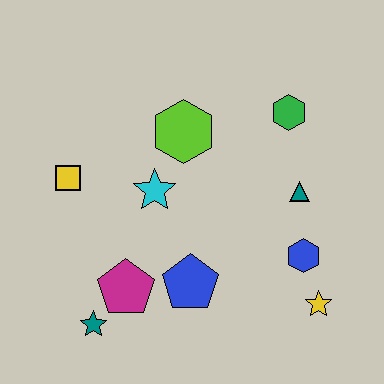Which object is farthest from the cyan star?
The yellow star is farthest from the cyan star.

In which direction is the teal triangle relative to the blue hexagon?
The teal triangle is above the blue hexagon.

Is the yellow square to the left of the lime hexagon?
Yes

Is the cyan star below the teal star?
No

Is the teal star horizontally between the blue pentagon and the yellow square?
Yes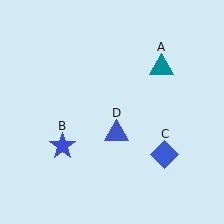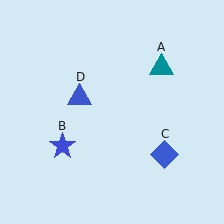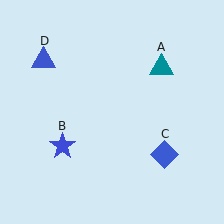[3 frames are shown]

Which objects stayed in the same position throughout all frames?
Teal triangle (object A) and blue star (object B) and blue diamond (object C) remained stationary.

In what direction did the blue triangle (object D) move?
The blue triangle (object D) moved up and to the left.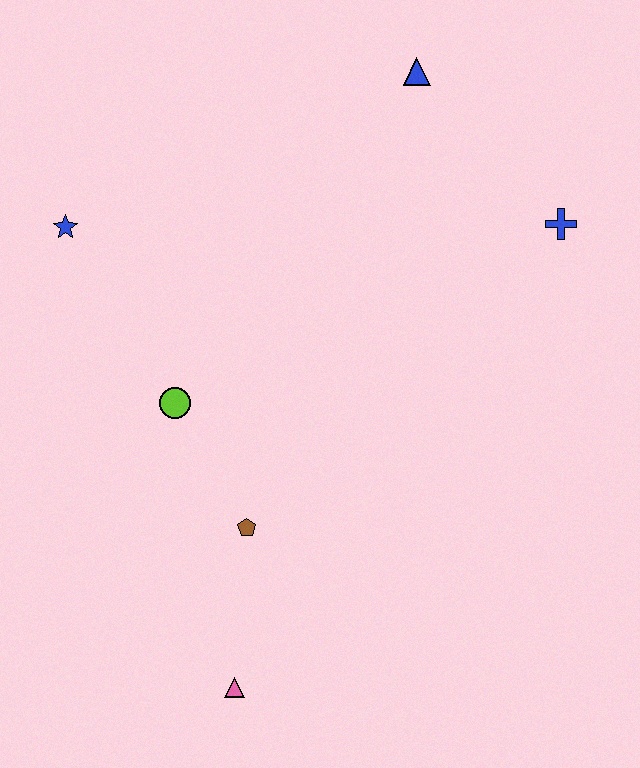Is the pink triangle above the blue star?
No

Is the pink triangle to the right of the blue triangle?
No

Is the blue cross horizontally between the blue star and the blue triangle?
No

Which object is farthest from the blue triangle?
The pink triangle is farthest from the blue triangle.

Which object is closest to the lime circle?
The brown pentagon is closest to the lime circle.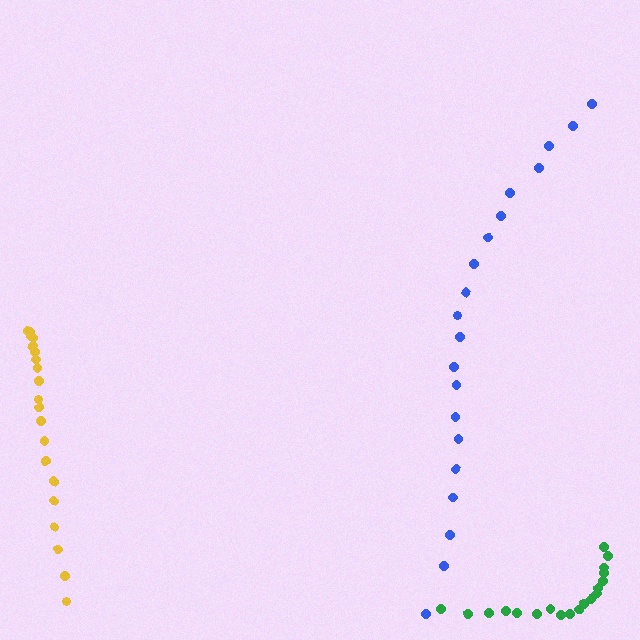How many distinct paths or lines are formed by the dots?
There are 3 distinct paths.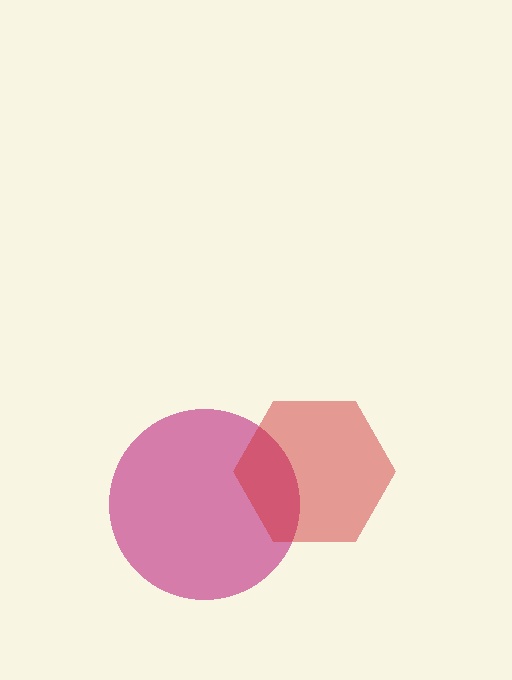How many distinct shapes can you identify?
There are 2 distinct shapes: a magenta circle, a red hexagon.